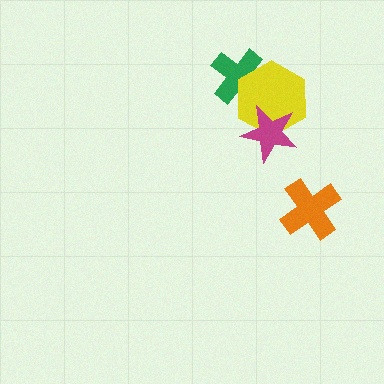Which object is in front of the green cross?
The yellow hexagon is in front of the green cross.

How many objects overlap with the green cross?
1 object overlaps with the green cross.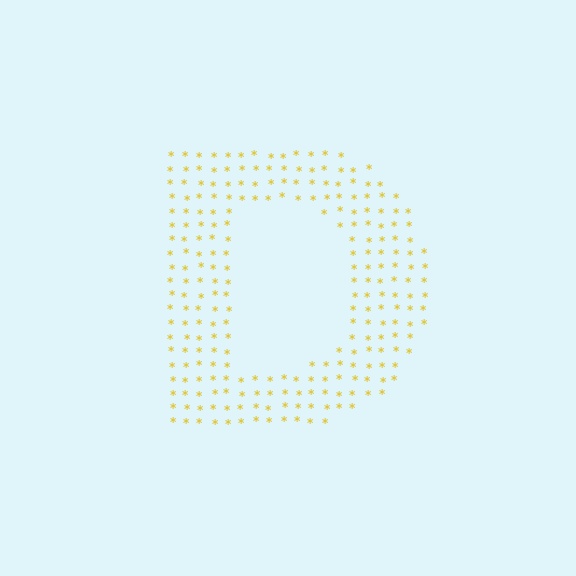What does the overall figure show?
The overall figure shows the letter D.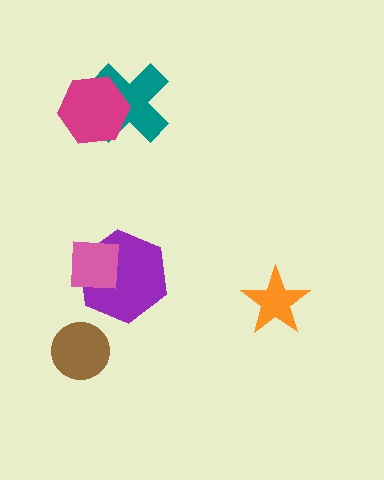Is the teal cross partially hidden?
Yes, it is partially covered by another shape.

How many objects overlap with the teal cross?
1 object overlaps with the teal cross.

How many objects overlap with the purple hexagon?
1 object overlaps with the purple hexagon.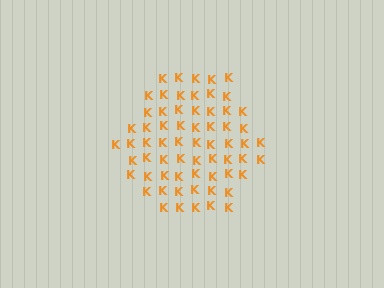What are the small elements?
The small elements are letter K's.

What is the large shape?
The large shape is a hexagon.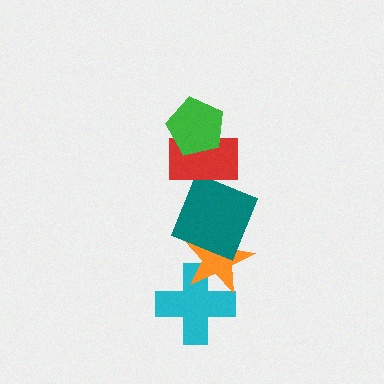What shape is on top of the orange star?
The teal square is on top of the orange star.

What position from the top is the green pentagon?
The green pentagon is 1st from the top.